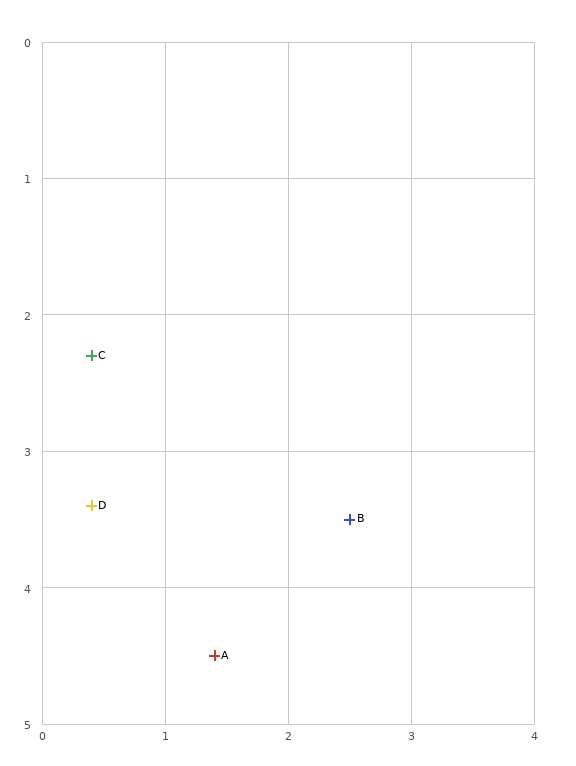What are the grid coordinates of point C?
Point C is at approximately (0.4, 2.3).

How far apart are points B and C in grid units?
Points B and C are about 2.4 grid units apart.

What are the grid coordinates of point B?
Point B is at approximately (2.5, 3.5).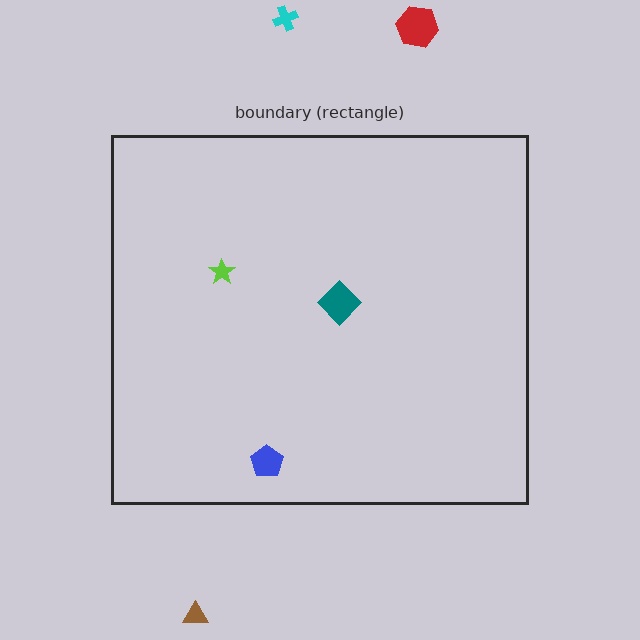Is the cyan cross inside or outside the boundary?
Outside.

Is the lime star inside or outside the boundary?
Inside.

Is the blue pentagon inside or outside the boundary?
Inside.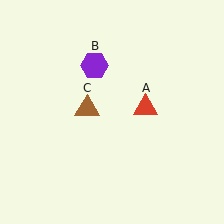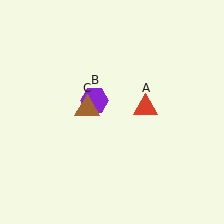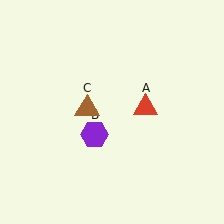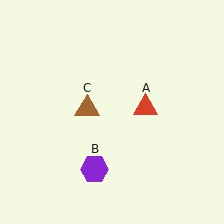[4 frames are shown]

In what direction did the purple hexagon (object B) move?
The purple hexagon (object B) moved down.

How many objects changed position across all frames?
1 object changed position: purple hexagon (object B).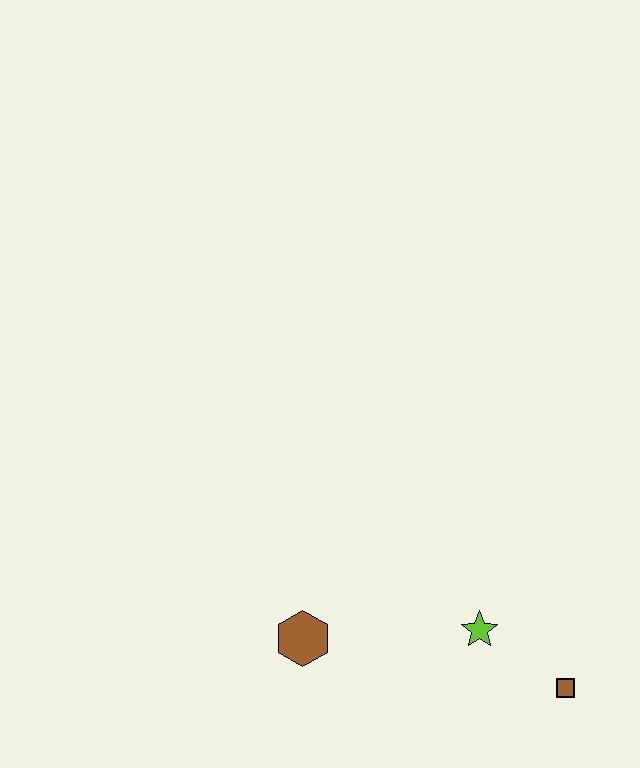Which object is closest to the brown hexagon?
The lime star is closest to the brown hexagon.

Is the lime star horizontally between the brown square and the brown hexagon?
Yes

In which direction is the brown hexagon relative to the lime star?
The brown hexagon is to the left of the lime star.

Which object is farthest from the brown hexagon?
The brown square is farthest from the brown hexagon.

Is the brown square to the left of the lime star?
No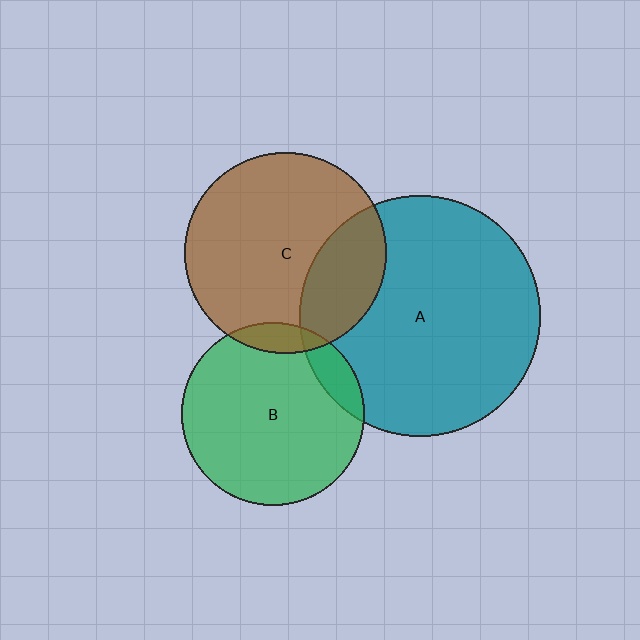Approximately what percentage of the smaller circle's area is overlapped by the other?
Approximately 10%.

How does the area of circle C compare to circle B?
Approximately 1.2 times.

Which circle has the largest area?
Circle A (teal).